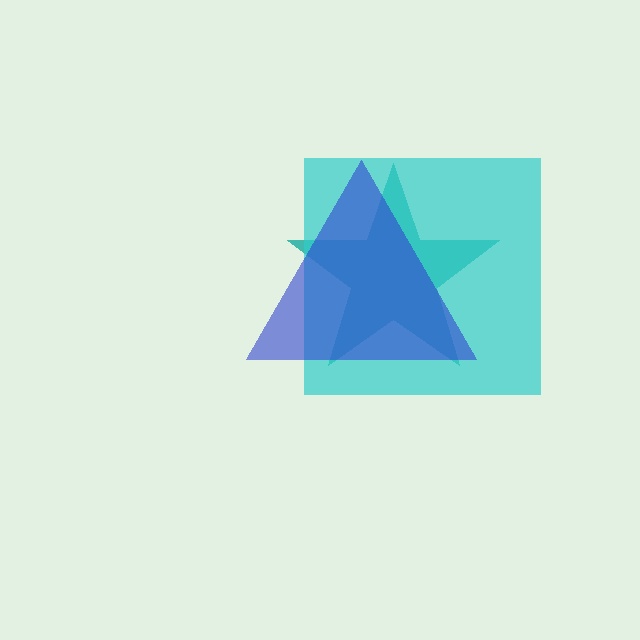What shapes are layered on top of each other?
The layered shapes are: a teal star, a cyan square, a blue triangle.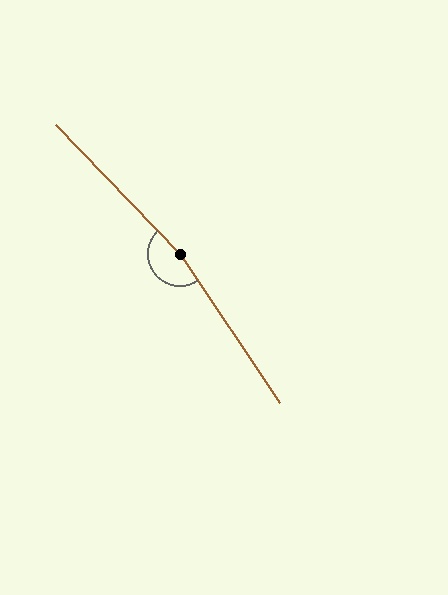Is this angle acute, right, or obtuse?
It is obtuse.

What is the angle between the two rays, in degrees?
Approximately 170 degrees.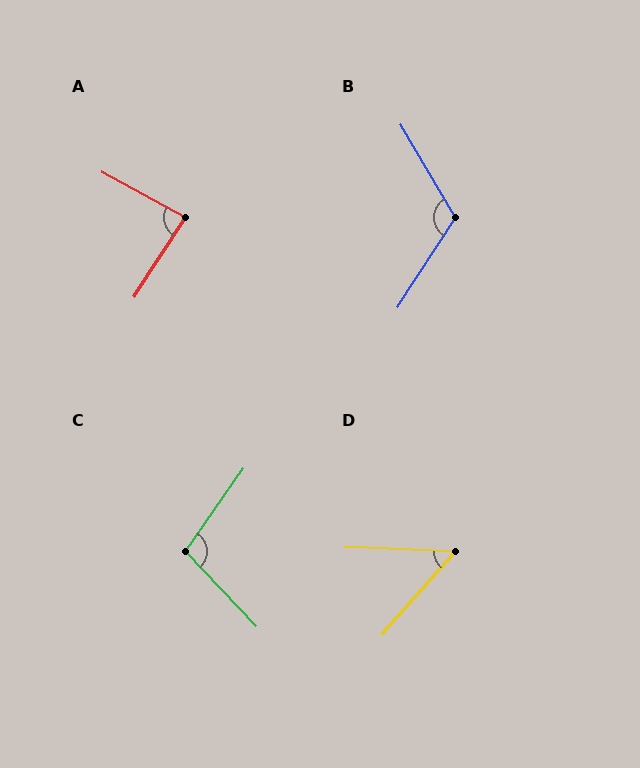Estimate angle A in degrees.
Approximately 85 degrees.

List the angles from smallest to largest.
D (51°), A (85°), C (102°), B (116°).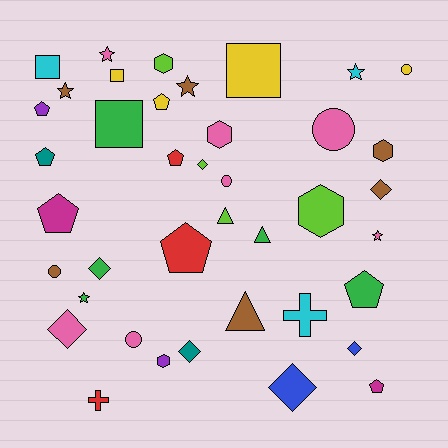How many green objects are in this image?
There are 5 green objects.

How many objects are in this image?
There are 40 objects.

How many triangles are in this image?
There are 3 triangles.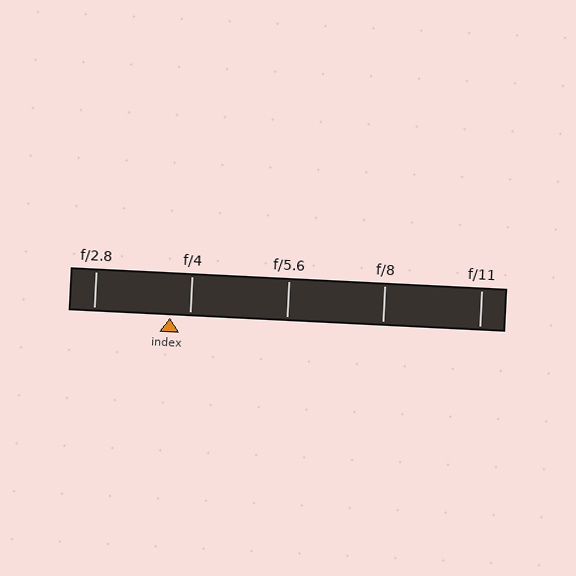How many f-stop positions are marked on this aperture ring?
There are 5 f-stop positions marked.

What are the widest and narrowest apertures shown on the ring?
The widest aperture shown is f/2.8 and the narrowest is f/11.